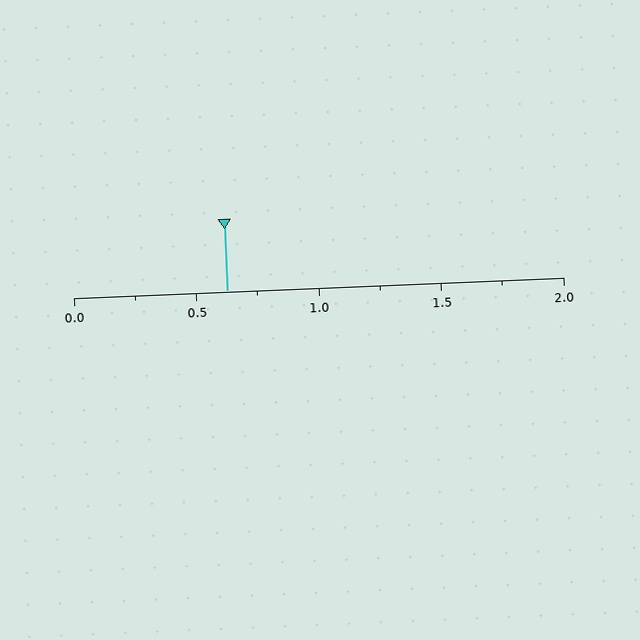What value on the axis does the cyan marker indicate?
The marker indicates approximately 0.62.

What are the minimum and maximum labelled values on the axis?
The axis runs from 0.0 to 2.0.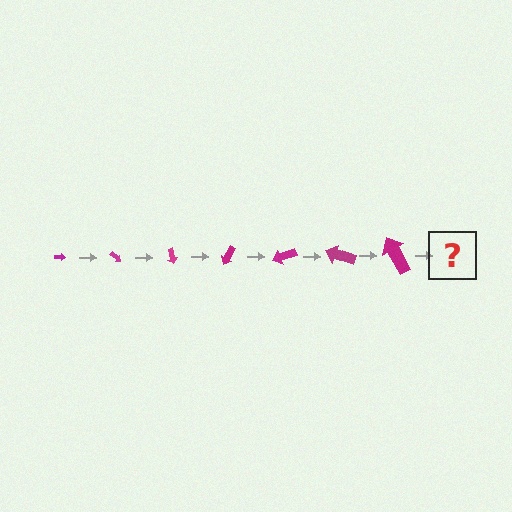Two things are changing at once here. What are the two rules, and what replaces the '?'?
The two rules are that the arrow grows larger each step and it rotates 40 degrees each step. The '?' should be an arrow, larger than the previous one and rotated 280 degrees from the start.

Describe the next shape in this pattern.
It should be an arrow, larger than the previous one and rotated 280 degrees from the start.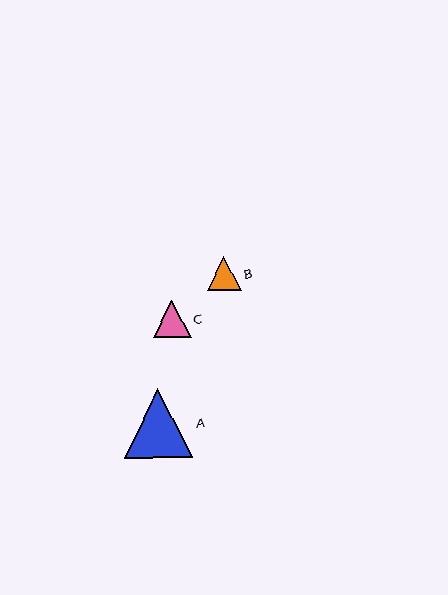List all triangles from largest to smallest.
From largest to smallest: A, C, B.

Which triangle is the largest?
Triangle A is the largest with a size of approximately 69 pixels.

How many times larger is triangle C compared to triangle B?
Triangle C is approximately 1.1 times the size of triangle B.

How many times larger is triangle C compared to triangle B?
Triangle C is approximately 1.1 times the size of triangle B.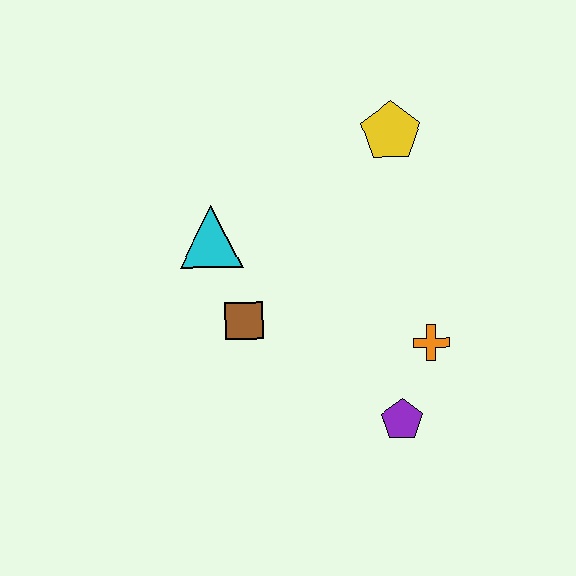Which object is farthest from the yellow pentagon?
The purple pentagon is farthest from the yellow pentagon.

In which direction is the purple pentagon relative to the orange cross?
The purple pentagon is below the orange cross.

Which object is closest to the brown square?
The cyan triangle is closest to the brown square.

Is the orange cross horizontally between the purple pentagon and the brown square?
No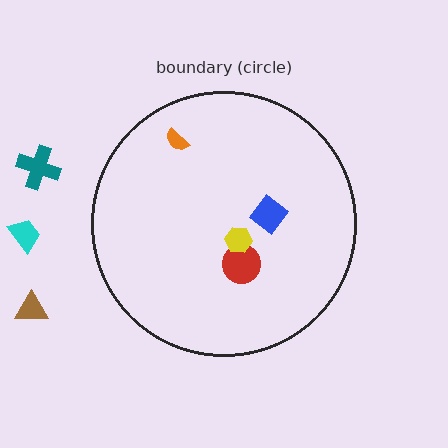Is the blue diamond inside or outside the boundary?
Inside.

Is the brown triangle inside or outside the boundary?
Outside.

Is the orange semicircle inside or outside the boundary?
Inside.